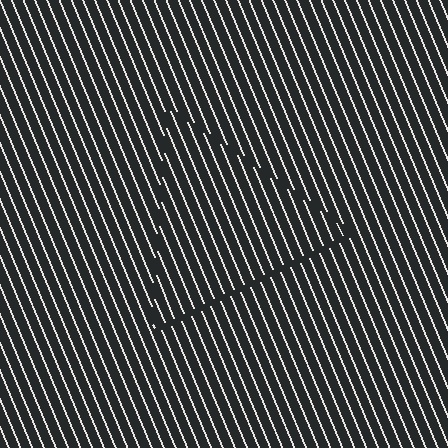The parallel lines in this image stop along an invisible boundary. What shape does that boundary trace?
An illusory triangle. The interior of the shape contains the same grating, shifted by half a period — the contour is defined by the phase discontinuity where line-ends from the inner and outer gratings abut.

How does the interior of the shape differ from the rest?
The interior of the shape contains the same grating, shifted by half a period — the contour is defined by the phase discontinuity where line-ends from the inner and outer gratings abut.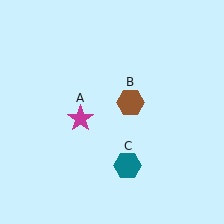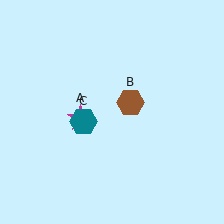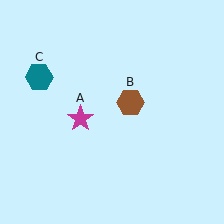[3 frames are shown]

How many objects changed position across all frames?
1 object changed position: teal hexagon (object C).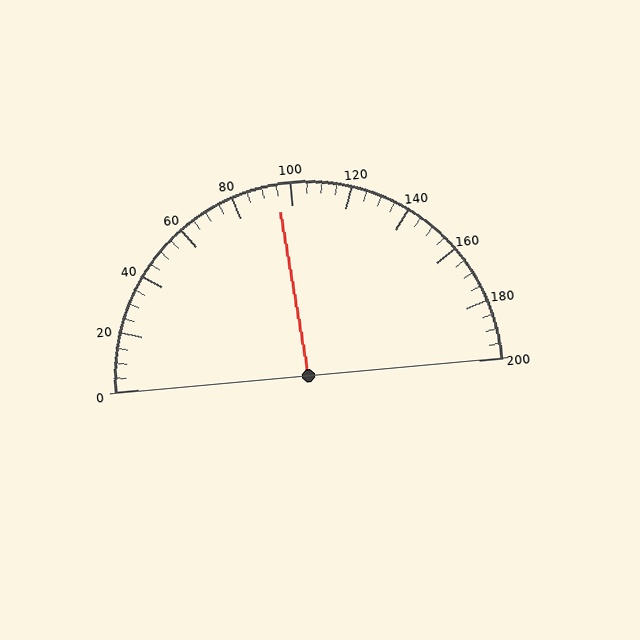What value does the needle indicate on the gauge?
The needle indicates approximately 95.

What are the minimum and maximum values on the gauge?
The gauge ranges from 0 to 200.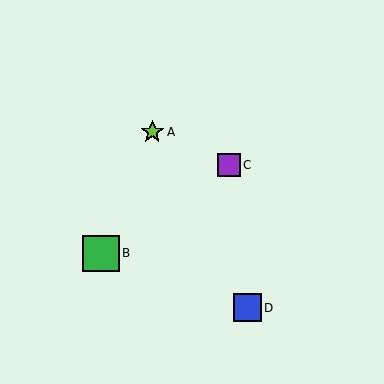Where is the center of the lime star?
The center of the lime star is at (152, 132).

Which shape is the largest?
The green square (labeled B) is the largest.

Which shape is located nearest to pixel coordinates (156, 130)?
The lime star (labeled A) at (152, 132) is nearest to that location.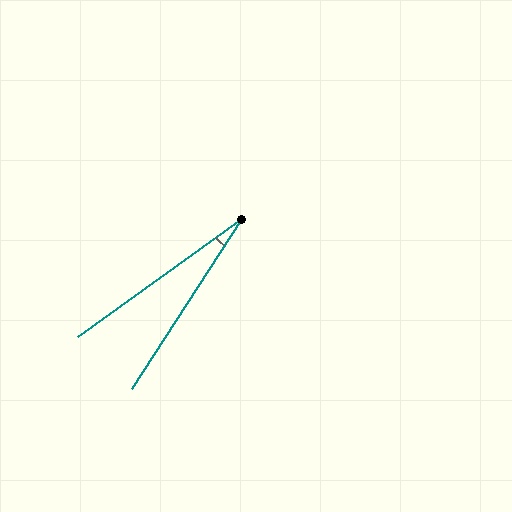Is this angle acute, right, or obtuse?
It is acute.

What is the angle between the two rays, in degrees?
Approximately 21 degrees.